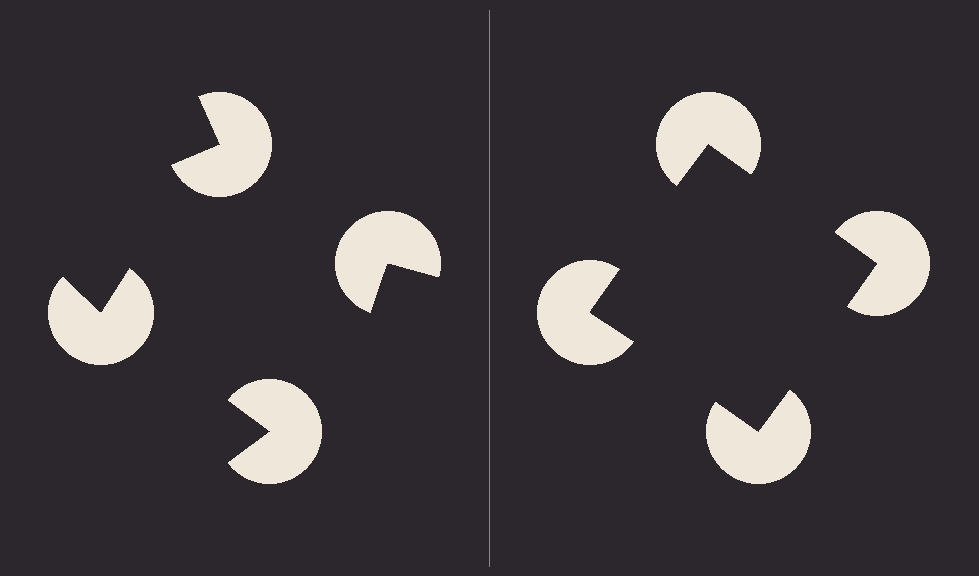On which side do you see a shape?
An illusory square appears on the right side. On the left side the wedge cuts are rotated, so no coherent shape forms.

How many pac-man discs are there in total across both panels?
8 — 4 on each side.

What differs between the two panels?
The pac-man discs are positioned identically on both sides; only the wedge orientations differ. On the right they align to a square; on the left they are misaligned.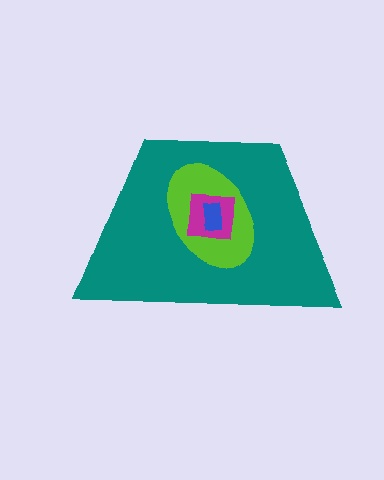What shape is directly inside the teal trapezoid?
The lime ellipse.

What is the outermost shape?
The teal trapezoid.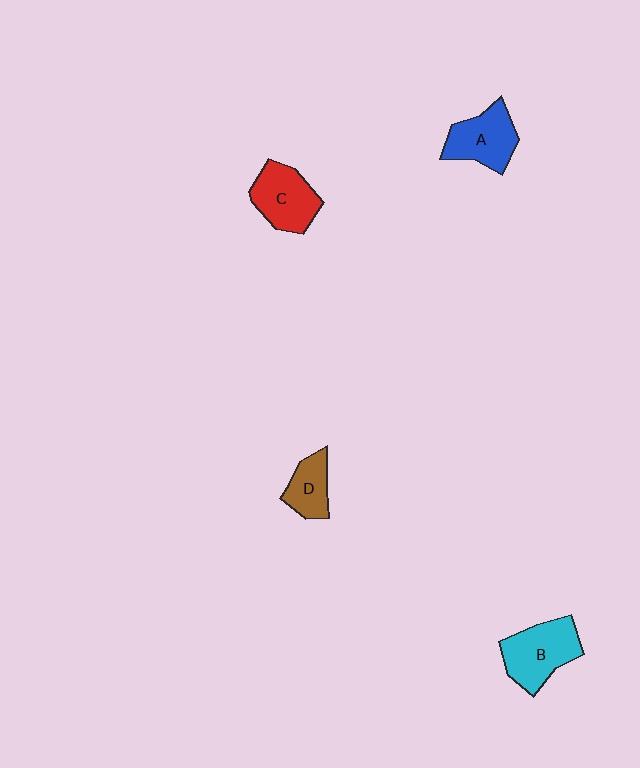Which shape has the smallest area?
Shape D (brown).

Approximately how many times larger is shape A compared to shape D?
Approximately 1.5 times.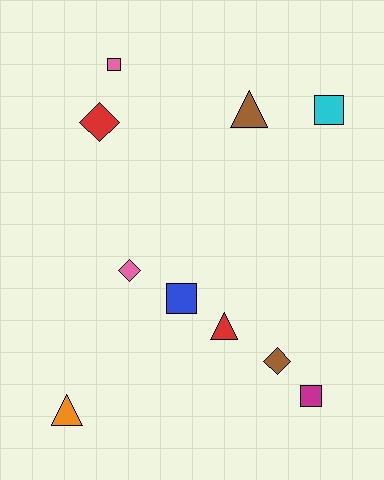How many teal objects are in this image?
There are no teal objects.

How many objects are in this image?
There are 10 objects.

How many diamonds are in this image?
There are 3 diamonds.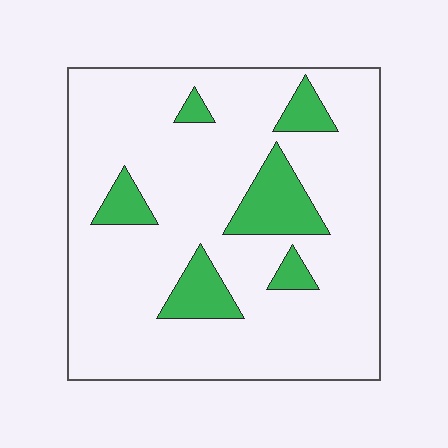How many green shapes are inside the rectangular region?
6.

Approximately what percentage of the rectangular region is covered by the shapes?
Approximately 15%.